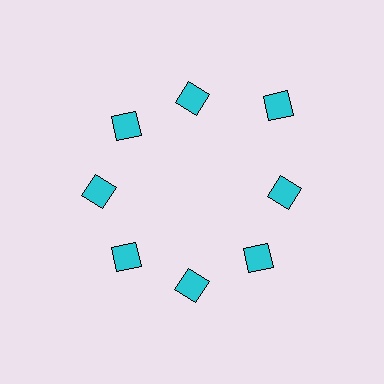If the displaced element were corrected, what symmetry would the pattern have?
It would have 8-fold rotational symmetry — the pattern would map onto itself every 45 degrees.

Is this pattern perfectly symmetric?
No. The 8 cyan diamonds are arranged in a ring, but one element near the 2 o'clock position is pushed outward from the center, breaking the 8-fold rotational symmetry.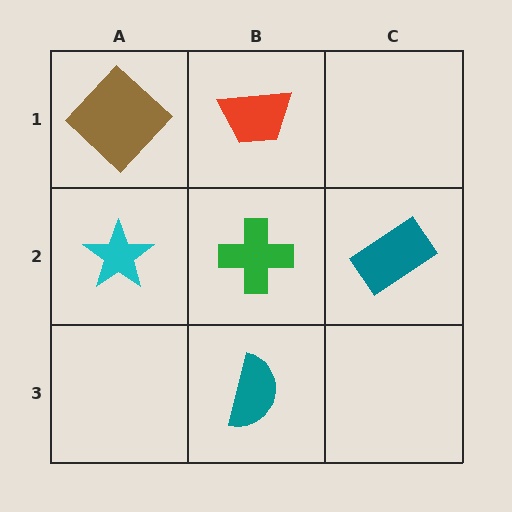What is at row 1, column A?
A brown diamond.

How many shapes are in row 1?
2 shapes.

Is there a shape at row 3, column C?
No, that cell is empty.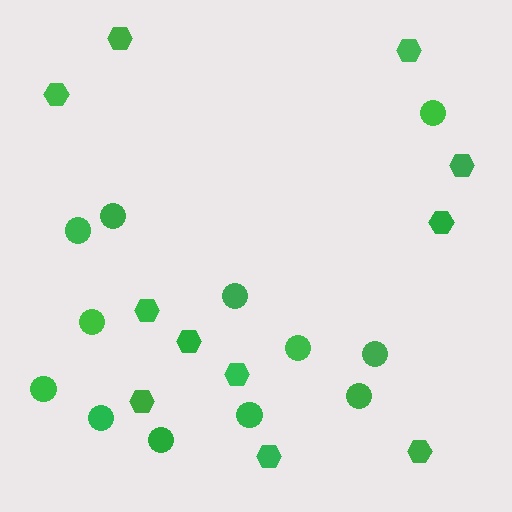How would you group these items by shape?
There are 2 groups: one group of circles (12) and one group of hexagons (11).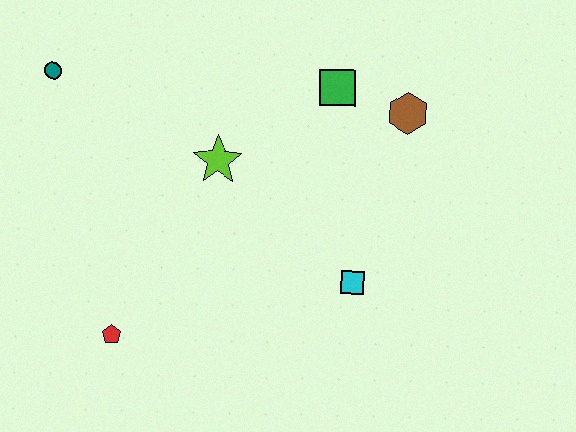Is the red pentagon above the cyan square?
No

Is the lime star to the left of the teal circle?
No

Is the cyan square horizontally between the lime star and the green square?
No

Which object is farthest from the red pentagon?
The brown hexagon is farthest from the red pentagon.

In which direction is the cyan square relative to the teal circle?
The cyan square is to the right of the teal circle.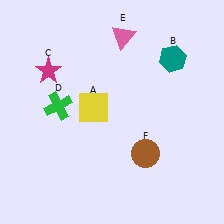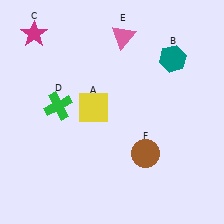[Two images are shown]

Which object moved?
The magenta star (C) moved up.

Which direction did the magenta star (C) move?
The magenta star (C) moved up.